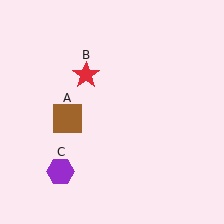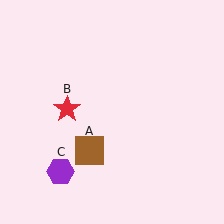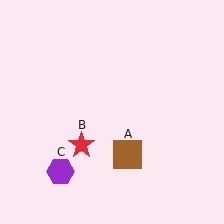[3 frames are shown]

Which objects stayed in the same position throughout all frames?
Purple hexagon (object C) remained stationary.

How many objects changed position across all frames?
2 objects changed position: brown square (object A), red star (object B).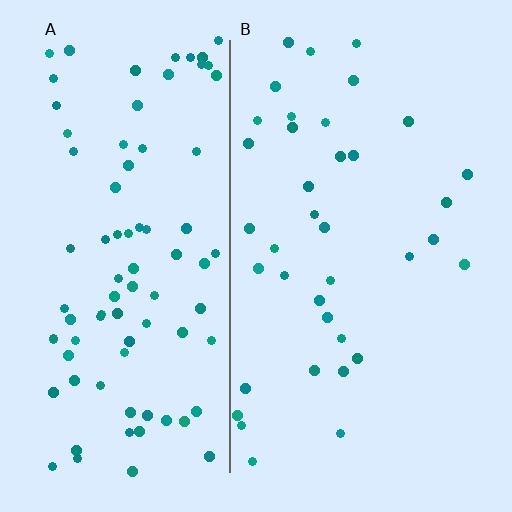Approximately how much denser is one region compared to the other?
Approximately 2.3× — region A over region B.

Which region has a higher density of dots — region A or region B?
A (the left).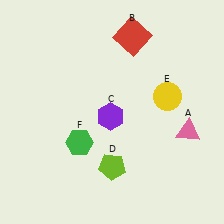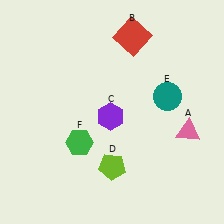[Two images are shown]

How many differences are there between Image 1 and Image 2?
There is 1 difference between the two images.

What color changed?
The circle (E) changed from yellow in Image 1 to teal in Image 2.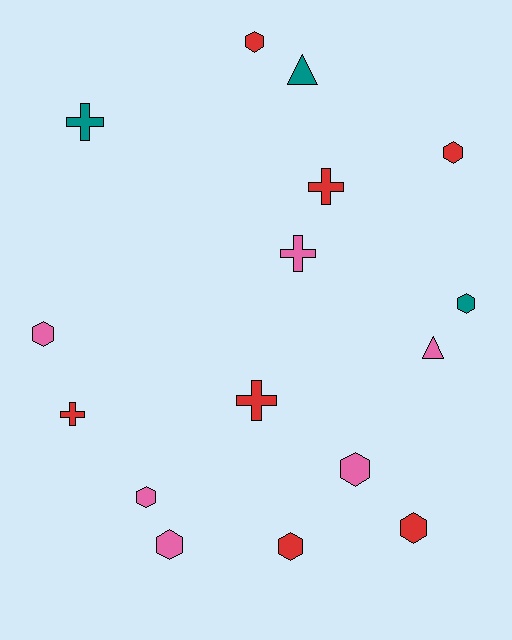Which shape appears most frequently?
Hexagon, with 9 objects.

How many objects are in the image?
There are 16 objects.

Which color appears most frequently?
Red, with 7 objects.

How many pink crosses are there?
There is 1 pink cross.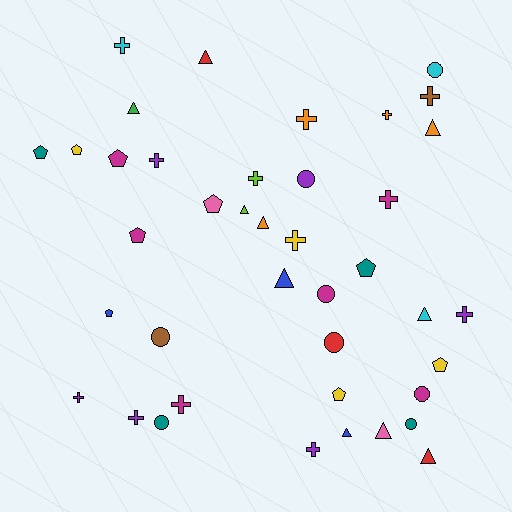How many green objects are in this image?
There is 1 green object.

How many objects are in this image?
There are 40 objects.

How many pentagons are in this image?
There are 9 pentagons.